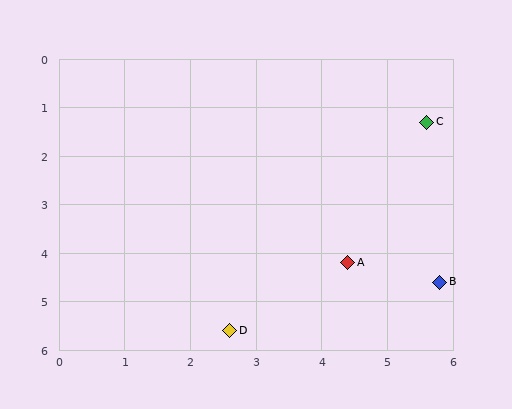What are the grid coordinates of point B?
Point B is at approximately (5.8, 4.6).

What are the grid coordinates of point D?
Point D is at approximately (2.6, 5.6).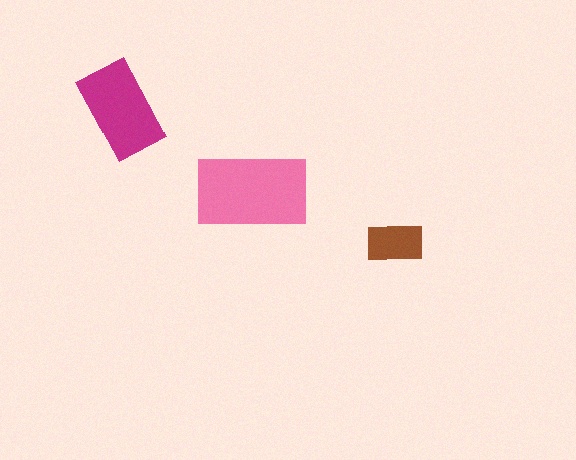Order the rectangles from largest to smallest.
the pink one, the magenta one, the brown one.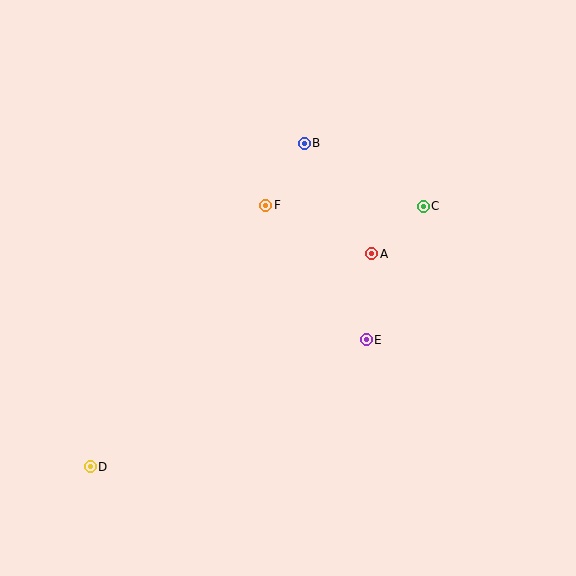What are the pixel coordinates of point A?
Point A is at (372, 254).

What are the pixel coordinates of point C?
Point C is at (423, 206).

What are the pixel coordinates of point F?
Point F is at (266, 205).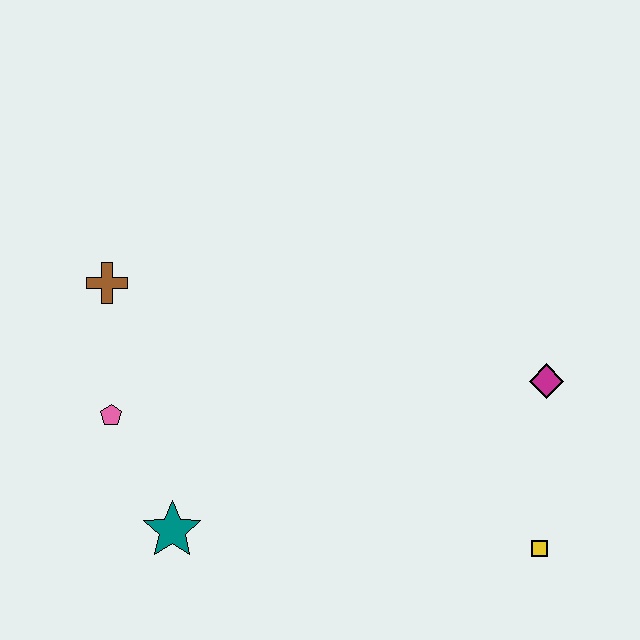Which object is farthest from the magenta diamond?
The brown cross is farthest from the magenta diamond.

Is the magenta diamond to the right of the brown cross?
Yes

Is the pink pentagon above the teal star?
Yes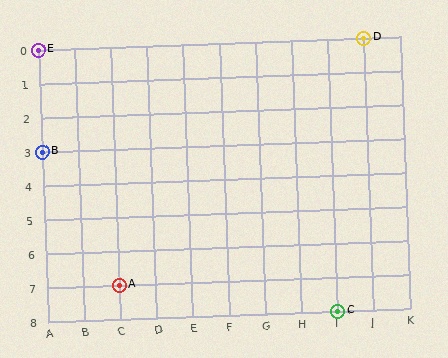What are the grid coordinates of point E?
Point E is at grid coordinates (A, 0).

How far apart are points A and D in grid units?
Points A and D are 7 columns and 7 rows apart (about 9.9 grid units diagonally).